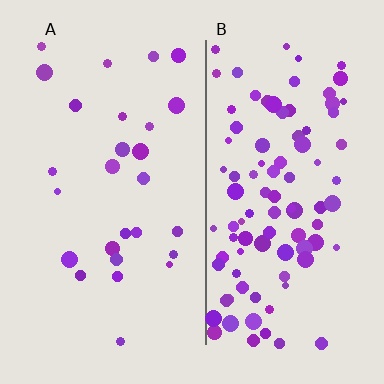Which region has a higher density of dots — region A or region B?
B (the right).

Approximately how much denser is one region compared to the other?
Approximately 3.5× — region B over region A.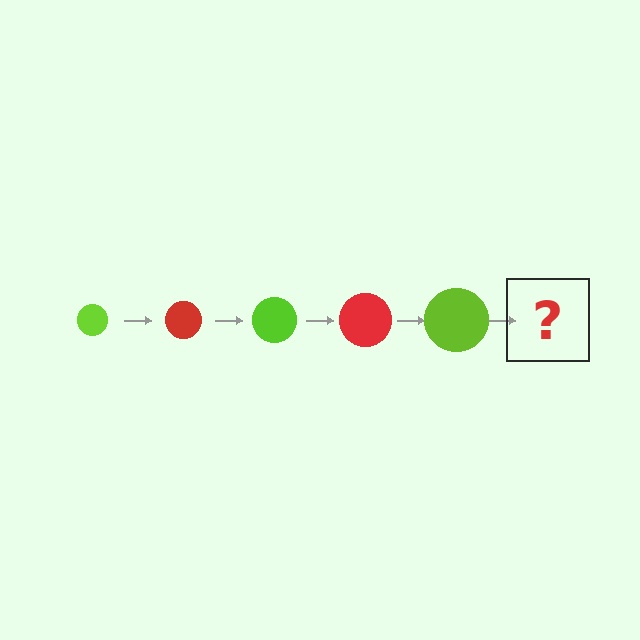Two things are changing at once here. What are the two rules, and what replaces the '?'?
The two rules are that the circle grows larger each step and the color cycles through lime and red. The '?' should be a red circle, larger than the previous one.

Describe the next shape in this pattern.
It should be a red circle, larger than the previous one.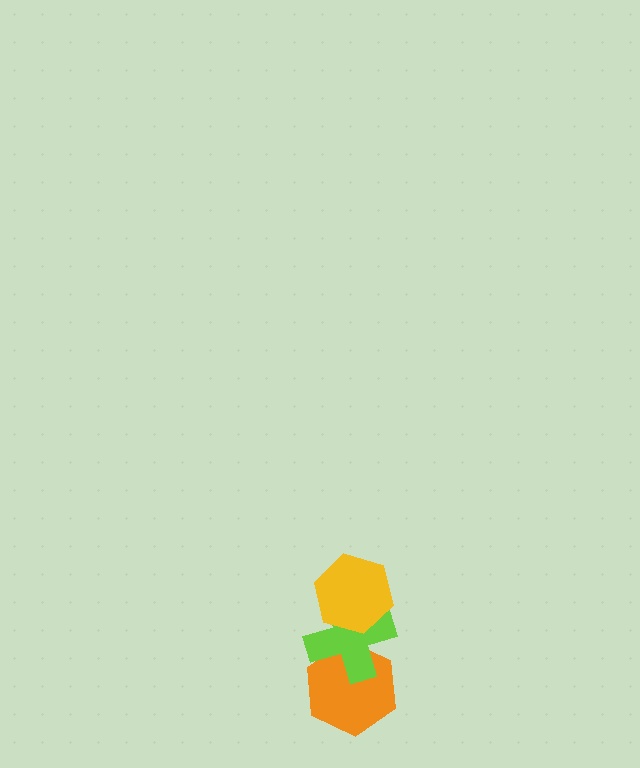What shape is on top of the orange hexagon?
The lime cross is on top of the orange hexagon.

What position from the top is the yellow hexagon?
The yellow hexagon is 1st from the top.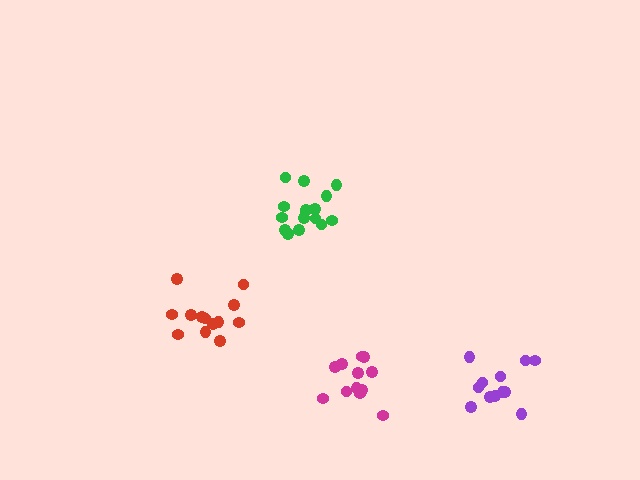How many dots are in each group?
Group 1: 16 dots, Group 2: 12 dots, Group 3: 13 dots, Group 4: 12 dots (53 total).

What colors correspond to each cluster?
The clusters are colored: green, magenta, red, purple.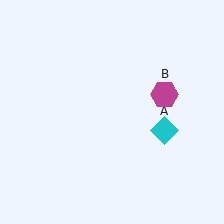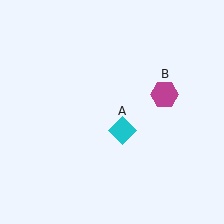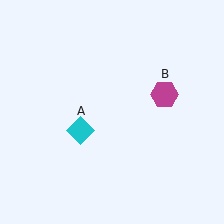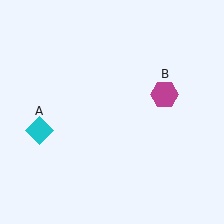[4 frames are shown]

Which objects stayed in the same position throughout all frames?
Magenta hexagon (object B) remained stationary.